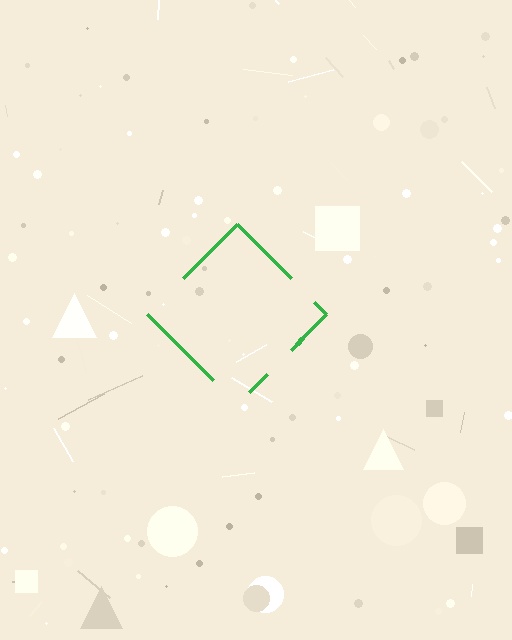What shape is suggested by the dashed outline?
The dashed outline suggests a diamond.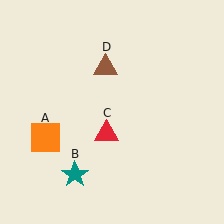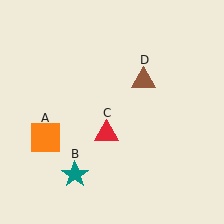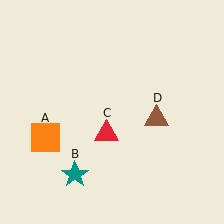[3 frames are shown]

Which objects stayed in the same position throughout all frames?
Orange square (object A) and teal star (object B) and red triangle (object C) remained stationary.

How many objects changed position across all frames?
1 object changed position: brown triangle (object D).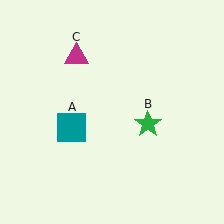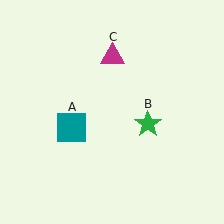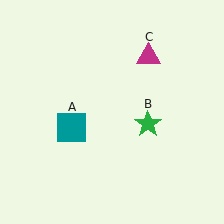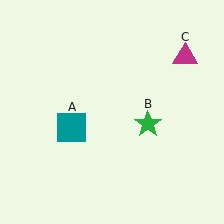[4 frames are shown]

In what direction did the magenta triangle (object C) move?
The magenta triangle (object C) moved right.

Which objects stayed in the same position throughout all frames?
Teal square (object A) and green star (object B) remained stationary.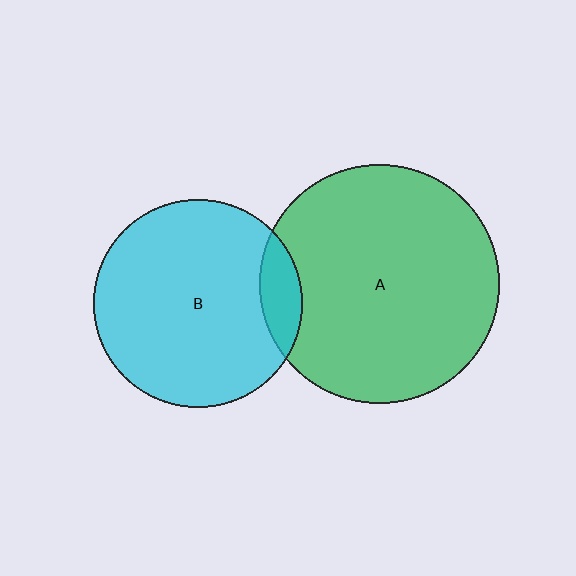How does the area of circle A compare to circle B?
Approximately 1.3 times.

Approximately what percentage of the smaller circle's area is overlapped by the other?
Approximately 10%.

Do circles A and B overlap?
Yes.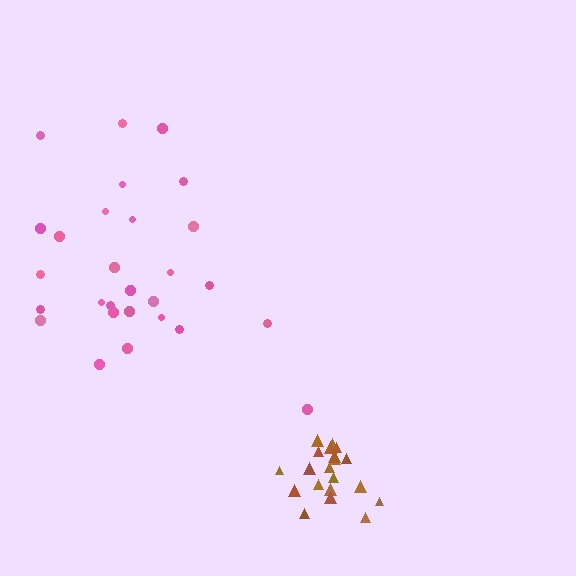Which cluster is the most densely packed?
Brown.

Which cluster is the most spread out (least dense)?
Pink.